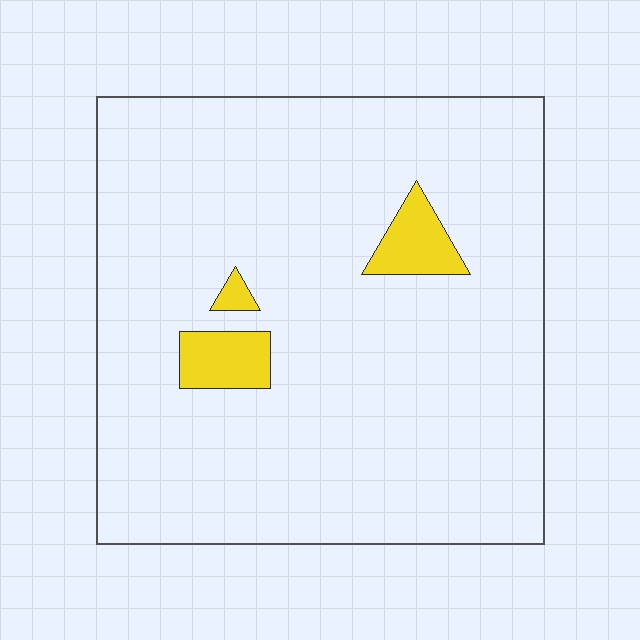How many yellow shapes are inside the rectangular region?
3.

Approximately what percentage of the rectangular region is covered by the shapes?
Approximately 5%.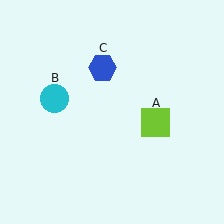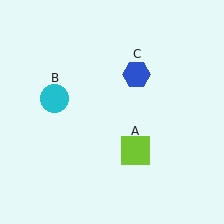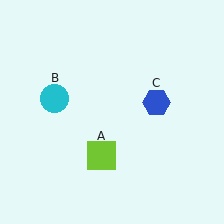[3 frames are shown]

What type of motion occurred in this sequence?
The lime square (object A), blue hexagon (object C) rotated clockwise around the center of the scene.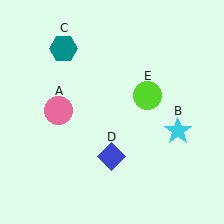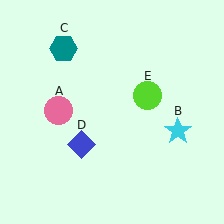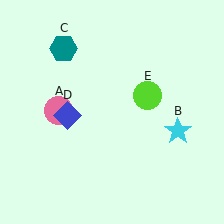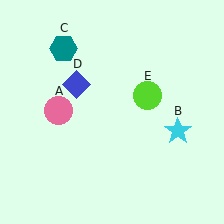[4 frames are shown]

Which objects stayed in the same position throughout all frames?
Pink circle (object A) and cyan star (object B) and teal hexagon (object C) and lime circle (object E) remained stationary.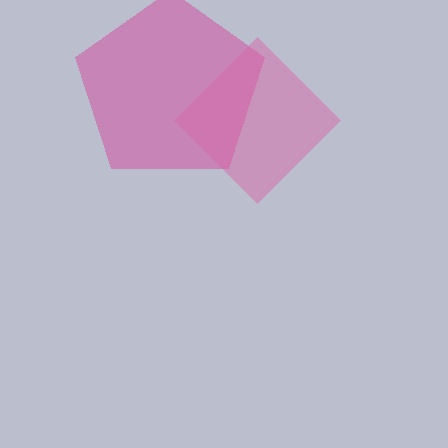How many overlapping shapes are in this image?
There are 2 overlapping shapes in the image.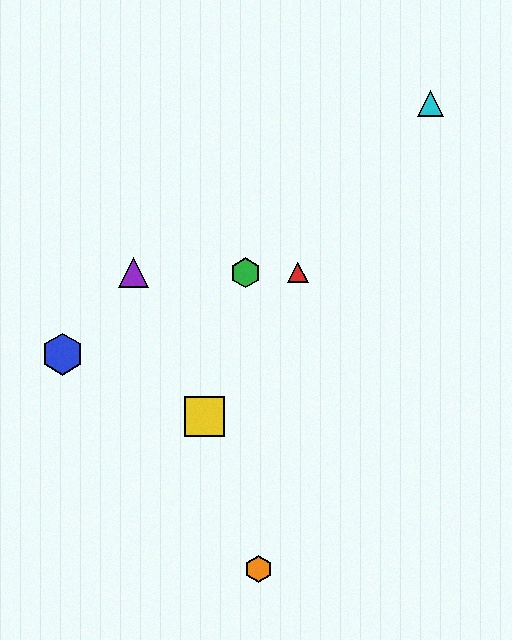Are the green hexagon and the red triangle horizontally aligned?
Yes, both are at y≈273.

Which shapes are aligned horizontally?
The red triangle, the green hexagon, the purple triangle are aligned horizontally.